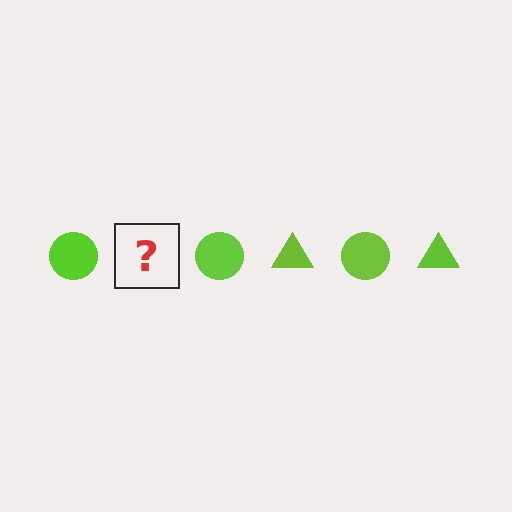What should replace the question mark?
The question mark should be replaced with a lime triangle.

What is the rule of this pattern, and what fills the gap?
The rule is that the pattern cycles through circle, triangle shapes in lime. The gap should be filled with a lime triangle.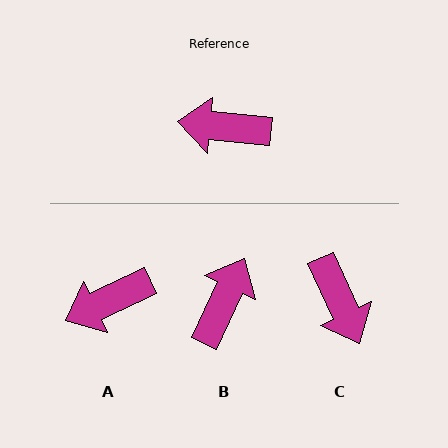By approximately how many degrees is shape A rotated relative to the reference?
Approximately 31 degrees counter-clockwise.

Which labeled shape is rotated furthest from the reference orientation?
C, about 121 degrees away.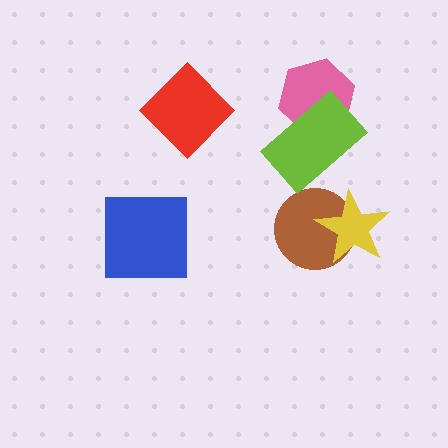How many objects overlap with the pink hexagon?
1 object overlaps with the pink hexagon.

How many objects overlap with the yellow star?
1 object overlaps with the yellow star.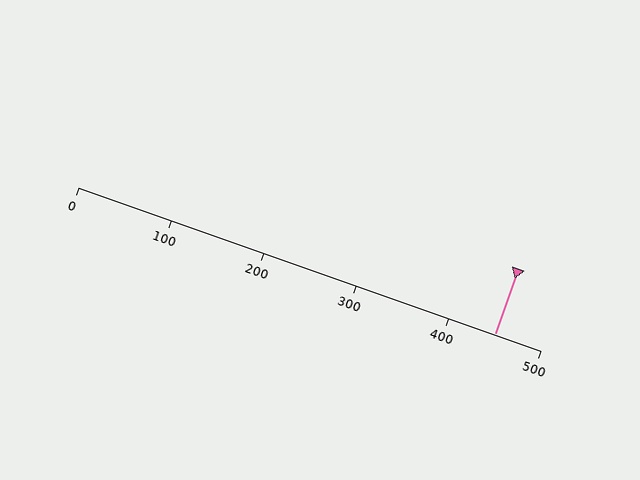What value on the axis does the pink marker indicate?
The marker indicates approximately 450.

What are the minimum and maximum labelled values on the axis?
The axis runs from 0 to 500.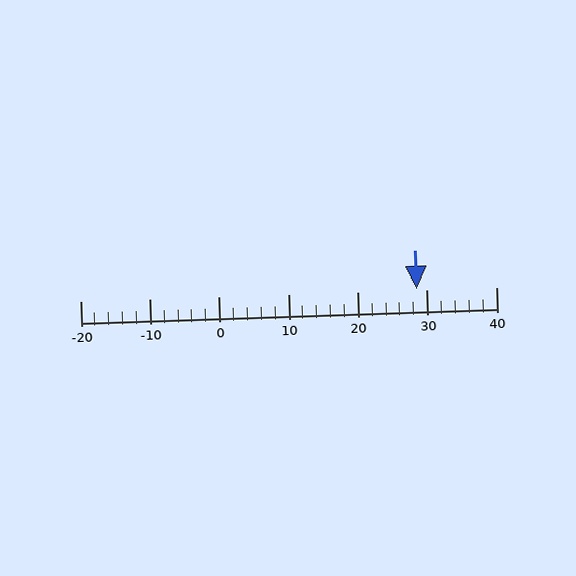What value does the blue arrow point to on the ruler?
The blue arrow points to approximately 28.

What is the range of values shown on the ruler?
The ruler shows values from -20 to 40.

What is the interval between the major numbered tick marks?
The major tick marks are spaced 10 units apart.